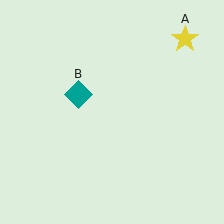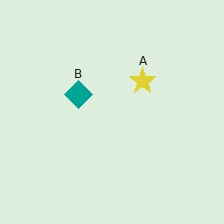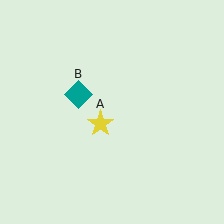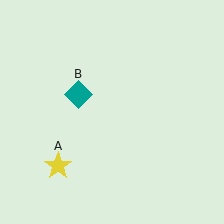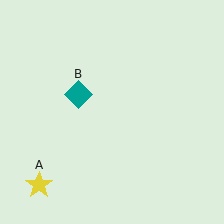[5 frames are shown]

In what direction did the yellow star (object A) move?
The yellow star (object A) moved down and to the left.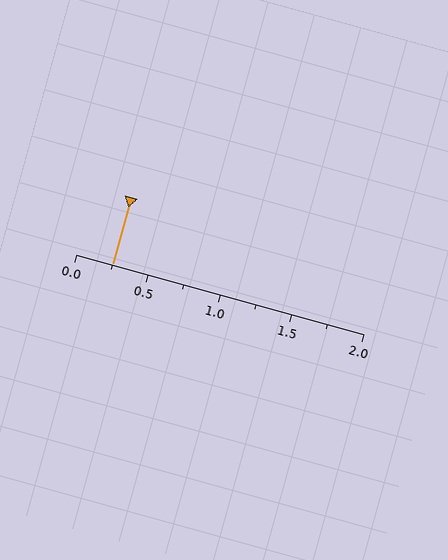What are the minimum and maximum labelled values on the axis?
The axis runs from 0.0 to 2.0.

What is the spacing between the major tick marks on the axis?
The major ticks are spaced 0.5 apart.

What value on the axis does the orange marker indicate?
The marker indicates approximately 0.25.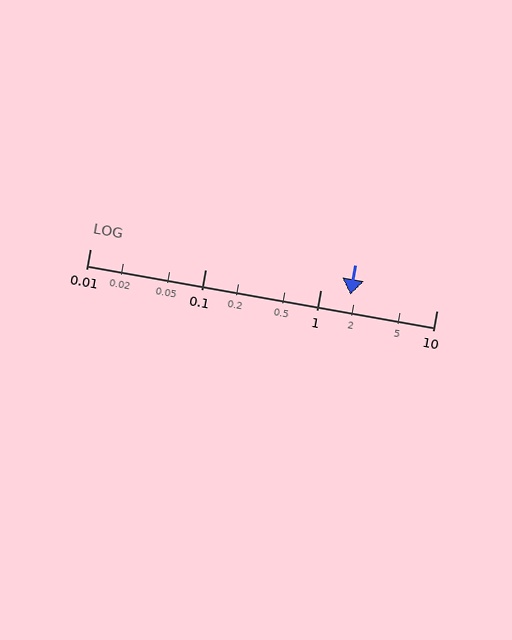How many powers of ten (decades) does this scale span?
The scale spans 3 decades, from 0.01 to 10.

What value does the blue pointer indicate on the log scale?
The pointer indicates approximately 1.8.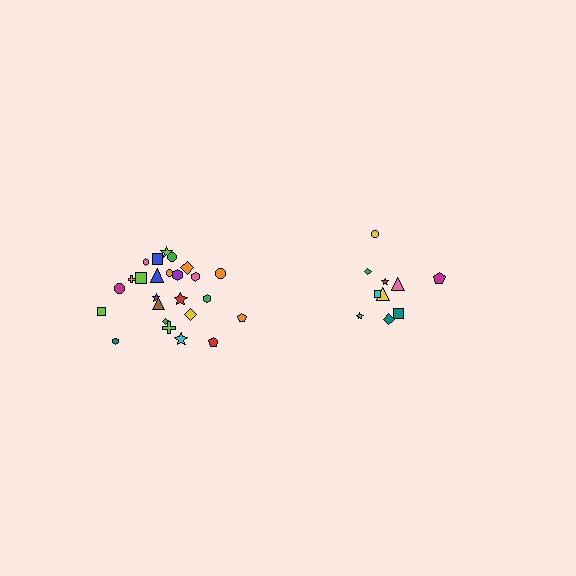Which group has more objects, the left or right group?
The left group.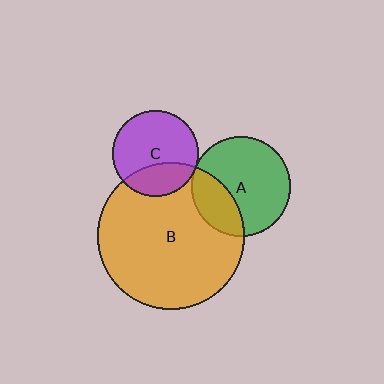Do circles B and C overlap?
Yes.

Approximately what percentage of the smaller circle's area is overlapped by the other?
Approximately 30%.